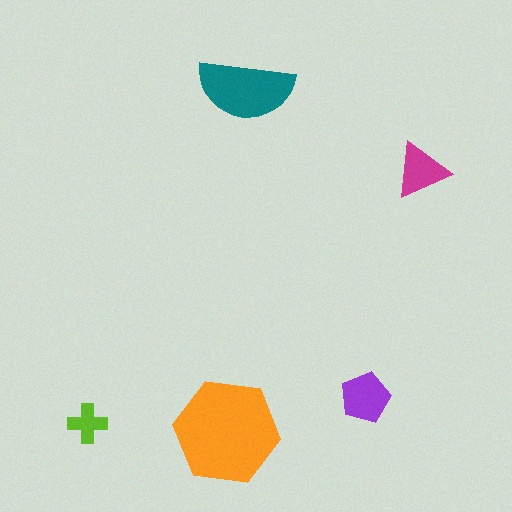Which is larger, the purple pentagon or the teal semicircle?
The teal semicircle.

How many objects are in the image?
There are 5 objects in the image.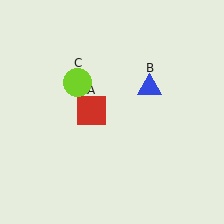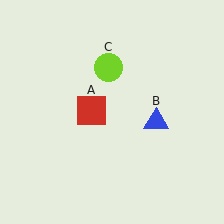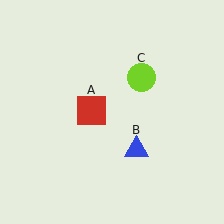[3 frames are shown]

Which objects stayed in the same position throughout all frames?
Red square (object A) remained stationary.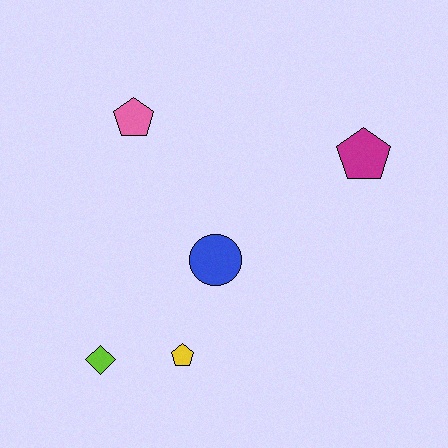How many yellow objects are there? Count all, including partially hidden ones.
There is 1 yellow object.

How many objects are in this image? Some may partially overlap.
There are 5 objects.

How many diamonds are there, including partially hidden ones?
There is 1 diamond.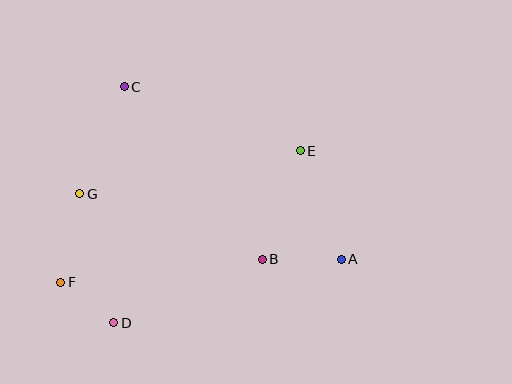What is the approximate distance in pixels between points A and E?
The distance between A and E is approximately 116 pixels.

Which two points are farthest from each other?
Points A and F are farthest from each other.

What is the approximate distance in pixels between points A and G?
The distance between A and G is approximately 269 pixels.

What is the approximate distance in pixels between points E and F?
The distance between E and F is approximately 273 pixels.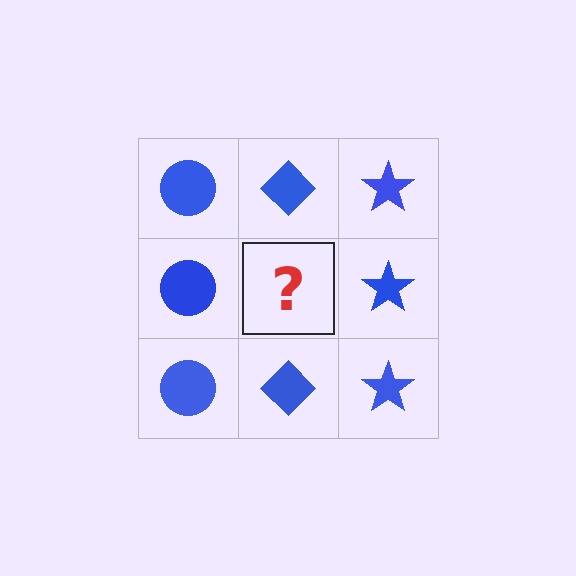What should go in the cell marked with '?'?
The missing cell should contain a blue diamond.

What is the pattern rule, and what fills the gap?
The rule is that each column has a consistent shape. The gap should be filled with a blue diamond.